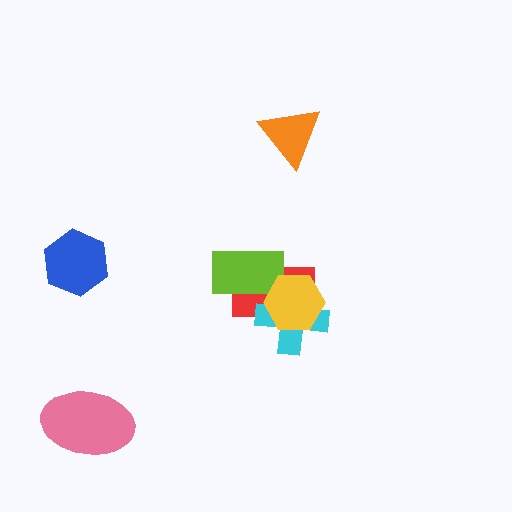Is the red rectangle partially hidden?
Yes, it is partially covered by another shape.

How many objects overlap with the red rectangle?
3 objects overlap with the red rectangle.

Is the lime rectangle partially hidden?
Yes, it is partially covered by another shape.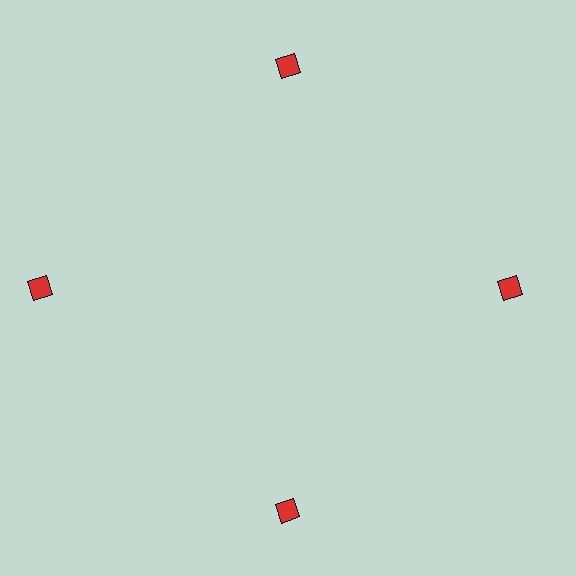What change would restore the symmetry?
The symmetry would be restored by moving it inward, back onto the ring so that all 4 squares sit at equal angles and equal distance from the center.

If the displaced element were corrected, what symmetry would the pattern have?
It would have 4-fold rotational symmetry — the pattern would map onto itself every 90 degrees.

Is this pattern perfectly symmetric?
No. The 4 red squares are arranged in a ring, but one element near the 9 o'clock position is pushed outward from the center, breaking the 4-fold rotational symmetry.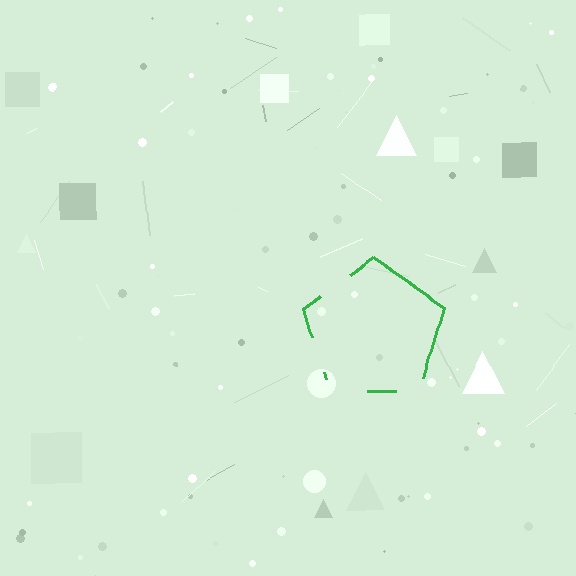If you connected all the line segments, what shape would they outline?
They would outline a pentagon.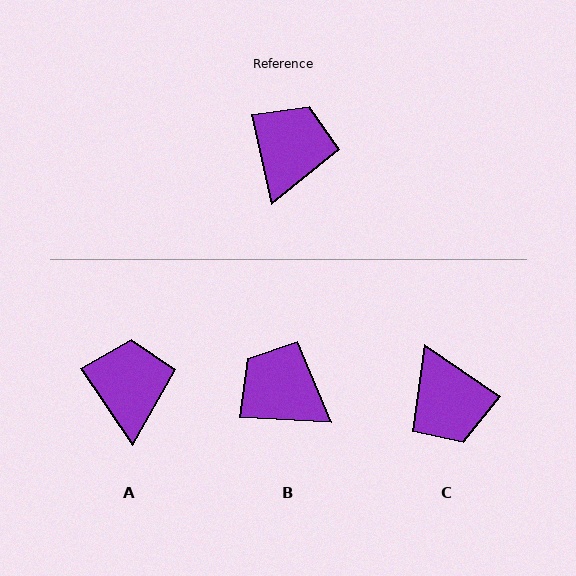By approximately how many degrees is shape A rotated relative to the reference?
Approximately 21 degrees counter-clockwise.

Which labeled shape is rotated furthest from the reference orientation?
C, about 137 degrees away.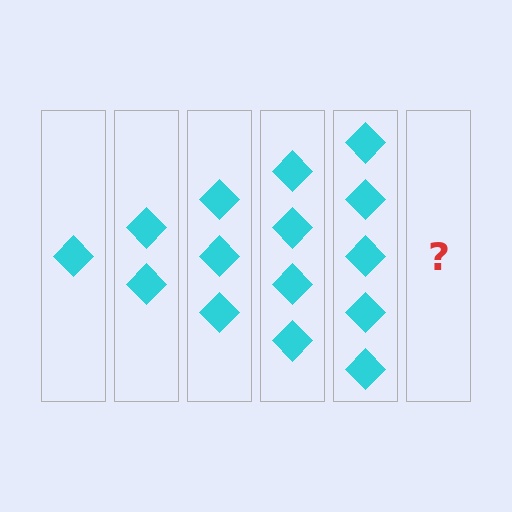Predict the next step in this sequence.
The next step is 6 diamonds.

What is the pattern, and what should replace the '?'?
The pattern is that each step adds one more diamond. The '?' should be 6 diamonds.